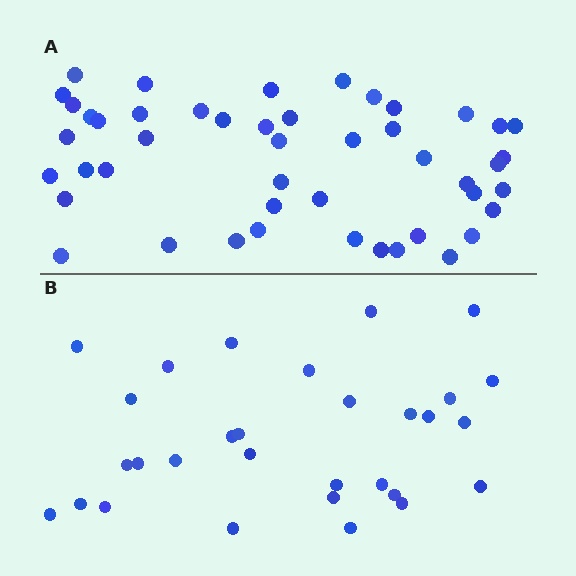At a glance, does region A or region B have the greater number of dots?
Region A (the top region) has more dots.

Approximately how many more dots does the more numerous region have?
Region A has approximately 15 more dots than region B.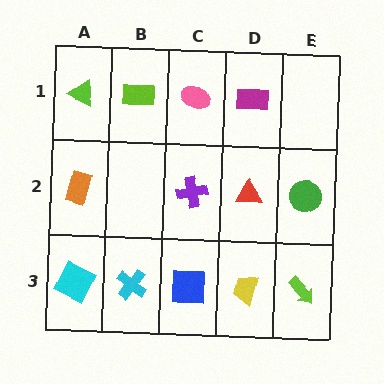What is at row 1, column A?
A lime triangle.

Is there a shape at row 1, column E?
No, that cell is empty.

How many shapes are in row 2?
4 shapes.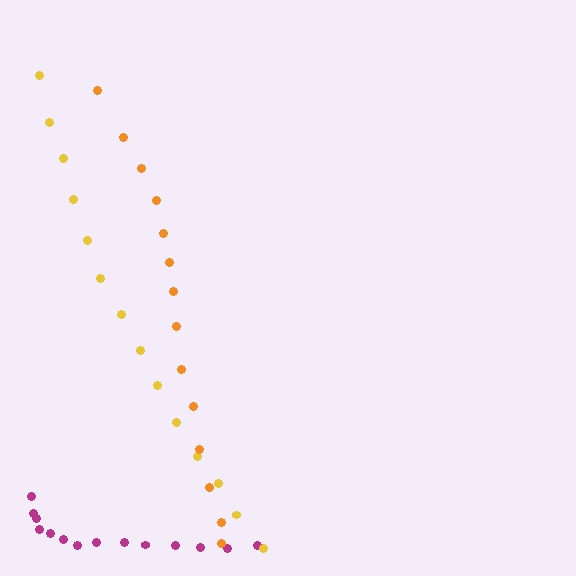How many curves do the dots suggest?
There are 3 distinct paths.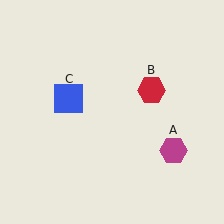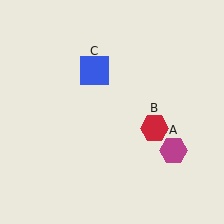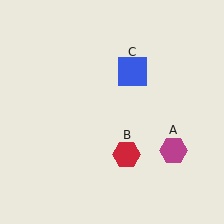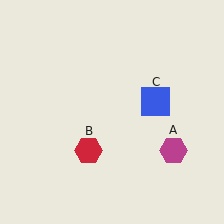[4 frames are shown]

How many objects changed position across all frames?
2 objects changed position: red hexagon (object B), blue square (object C).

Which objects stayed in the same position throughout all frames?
Magenta hexagon (object A) remained stationary.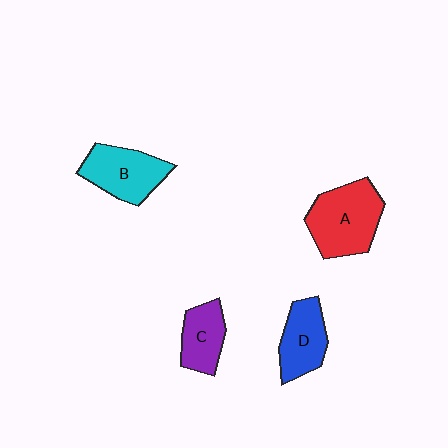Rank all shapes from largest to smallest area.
From largest to smallest: A (red), B (cyan), D (blue), C (purple).